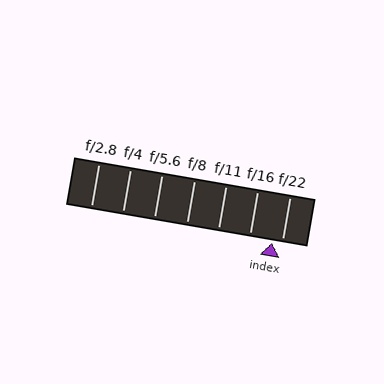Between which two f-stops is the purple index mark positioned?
The index mark is between f/16 and f/22.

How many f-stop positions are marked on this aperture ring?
There are 7 f-stop positions marked.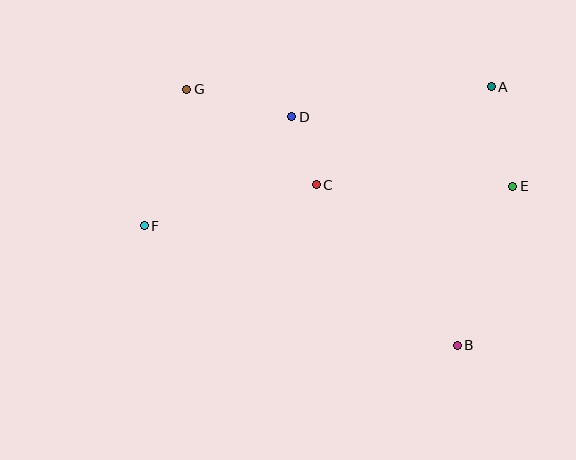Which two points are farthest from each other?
Points A and F are farthest from each other.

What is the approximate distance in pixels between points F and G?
The distance between F and G is approximately 143 pixels.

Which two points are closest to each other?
Points C and D are closest to each other.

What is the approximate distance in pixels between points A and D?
The distance between A and D is approximately 202 pixels.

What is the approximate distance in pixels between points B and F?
The distance between B and F is approximately 335 pixels.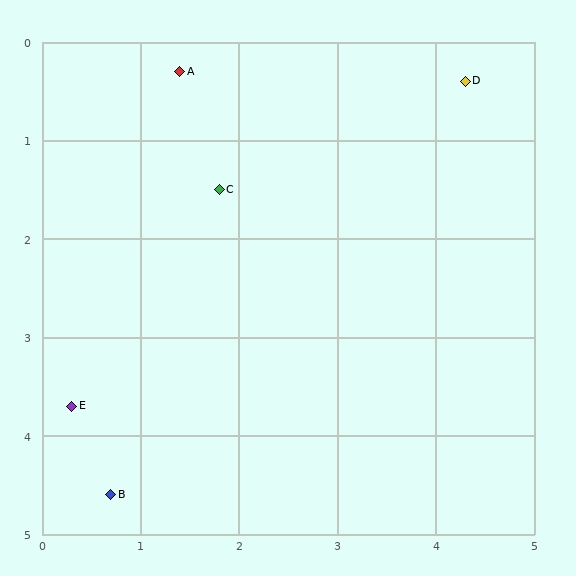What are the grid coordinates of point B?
Point B is at approximately (0.7, 4.6).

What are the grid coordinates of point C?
Point C is at approximately (1.8, 1.5).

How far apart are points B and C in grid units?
Points B and C are about 3.3 grid units apart.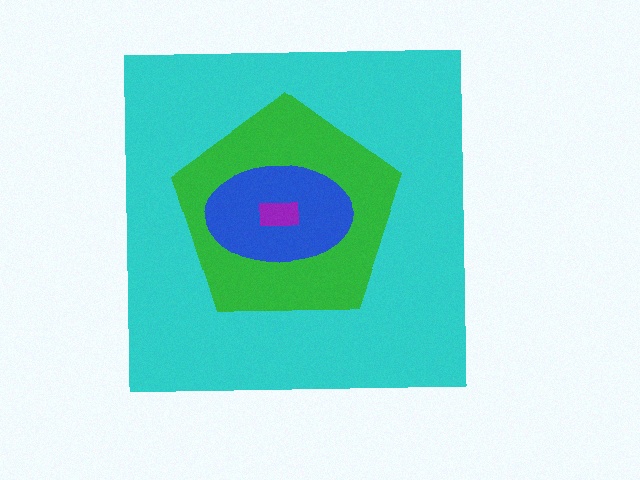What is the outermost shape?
The cyan square.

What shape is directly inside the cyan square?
The green pentagon.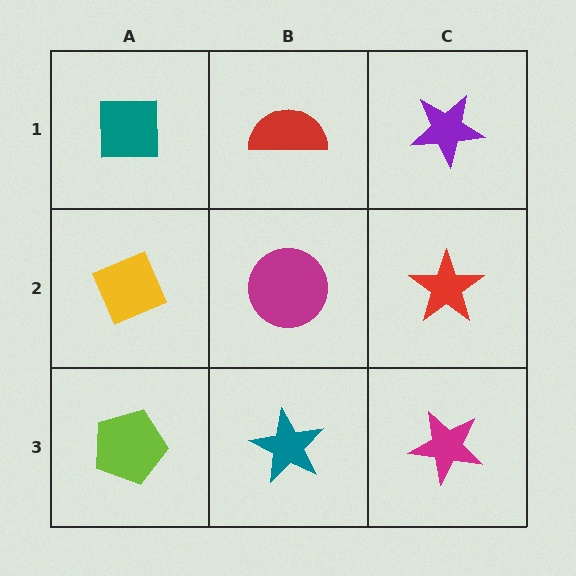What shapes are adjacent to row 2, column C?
A purple star (row 1, column C), a magenta star (row 3, column C), a magenta circle (row 2, column B).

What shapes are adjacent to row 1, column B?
A magenta circle (row 2, column B), a teal square (row 1, column A), a purple star (row 1, column C).